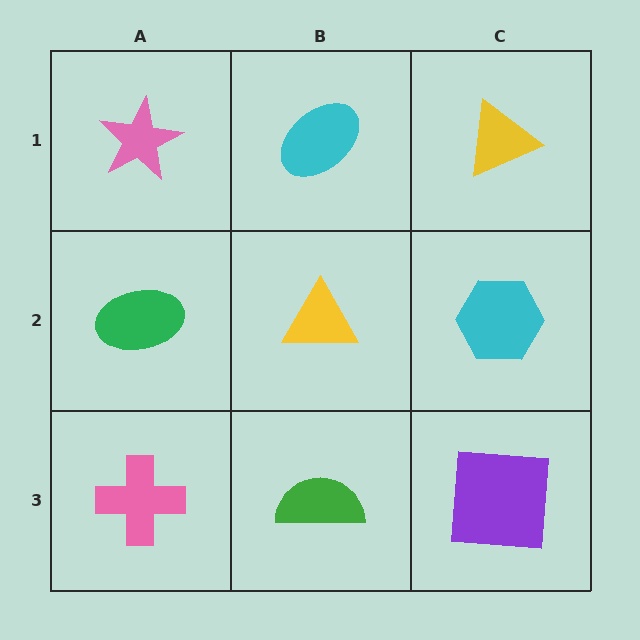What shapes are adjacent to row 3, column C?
A cyan hexagon (row 2, column C), a green semicircle (row 3, column B).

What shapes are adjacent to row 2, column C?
A yellow triangle (row 1, column C), a purple square (row 3, column C), a yellow triangle (row 2, column B).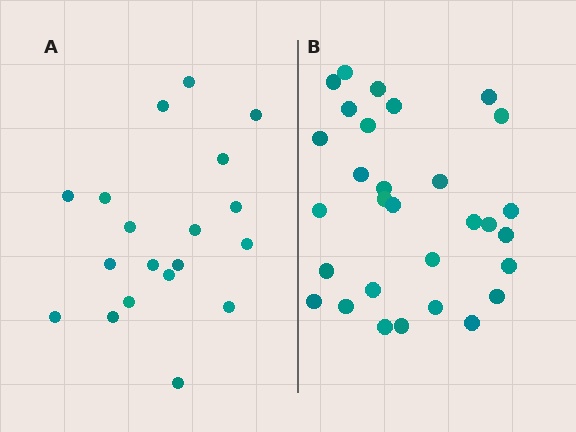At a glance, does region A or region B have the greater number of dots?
Region B (the right region) has more dots.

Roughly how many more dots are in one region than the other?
Region B has roughly 12 or so more dots than region A.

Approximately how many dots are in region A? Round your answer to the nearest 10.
About 20 dots. (The exact count is 19, which rounds to 20.)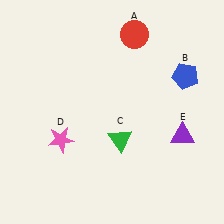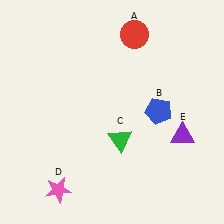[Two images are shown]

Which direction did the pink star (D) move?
The pink star (D) moved down.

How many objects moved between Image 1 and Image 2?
2 objects moved between the two images.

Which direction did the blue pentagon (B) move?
The blue pentagon (B) moved down.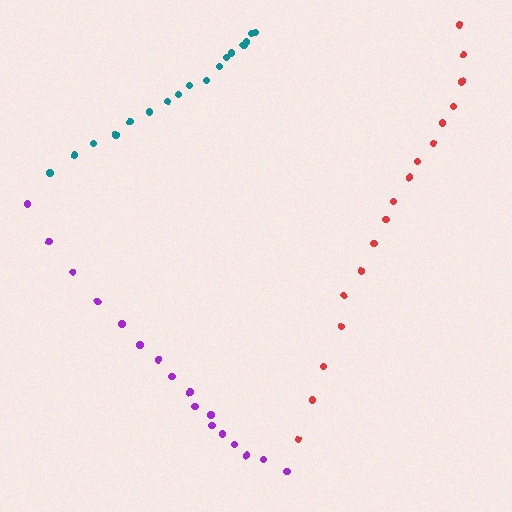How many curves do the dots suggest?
There are 3 distinct paths.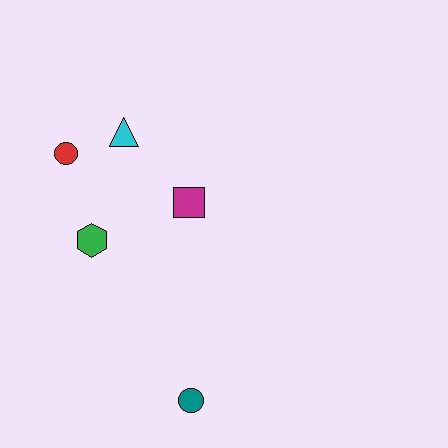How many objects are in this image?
There are 5 objects.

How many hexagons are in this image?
There is 1 hexagon.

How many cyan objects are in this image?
There is 1 cyan object.